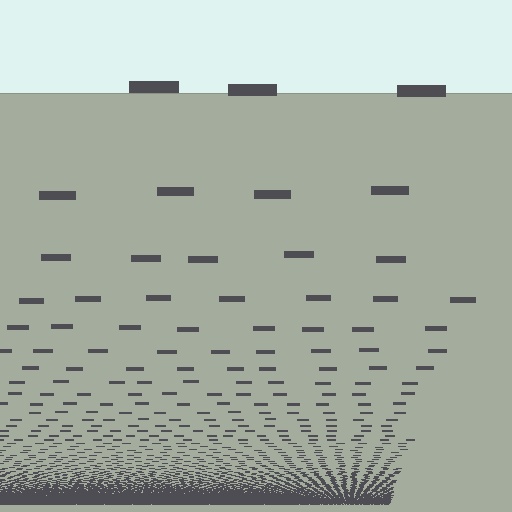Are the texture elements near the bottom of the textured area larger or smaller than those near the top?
Smaller. The gradient is inverted — elements near the bottom are smaller and denser.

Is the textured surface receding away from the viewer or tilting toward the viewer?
The surface appears to tilt toward the viewer. Texture elements get larger and sparser toward the top.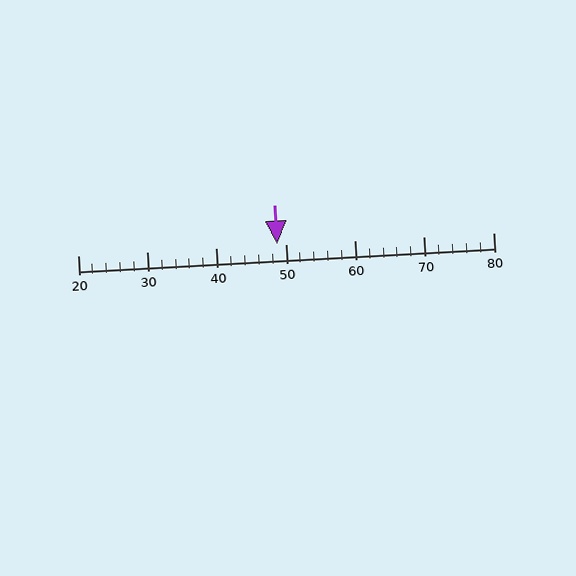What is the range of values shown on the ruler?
The ruler shows values from 20 to 80.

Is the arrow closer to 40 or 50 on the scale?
The arrow is closer to 50.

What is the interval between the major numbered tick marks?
The major tick marks are spaced 10 units apart.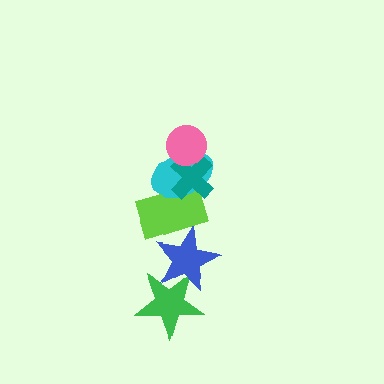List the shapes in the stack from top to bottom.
From top to bottom: the pink circle, the teal cross, the cyan ellipse, the lime rectangle, the blue star, the green star.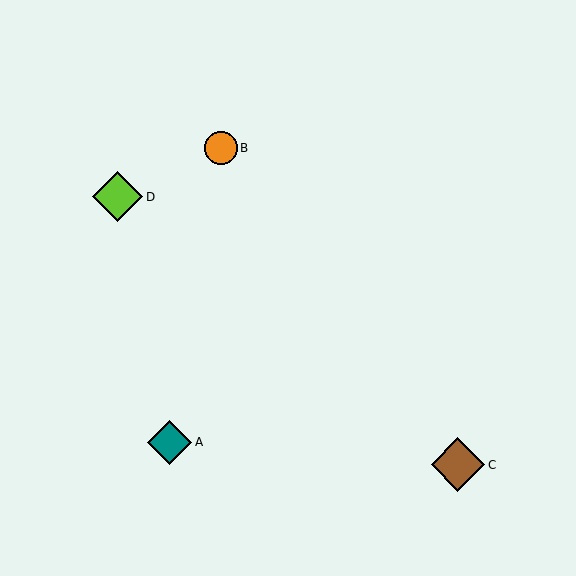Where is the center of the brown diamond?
The center of the brown diamond is at (458, 465).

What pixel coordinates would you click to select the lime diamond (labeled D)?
Click at (117, 197) to select the lime diamond D.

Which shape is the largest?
The brown diamond (labeled C) is the largest.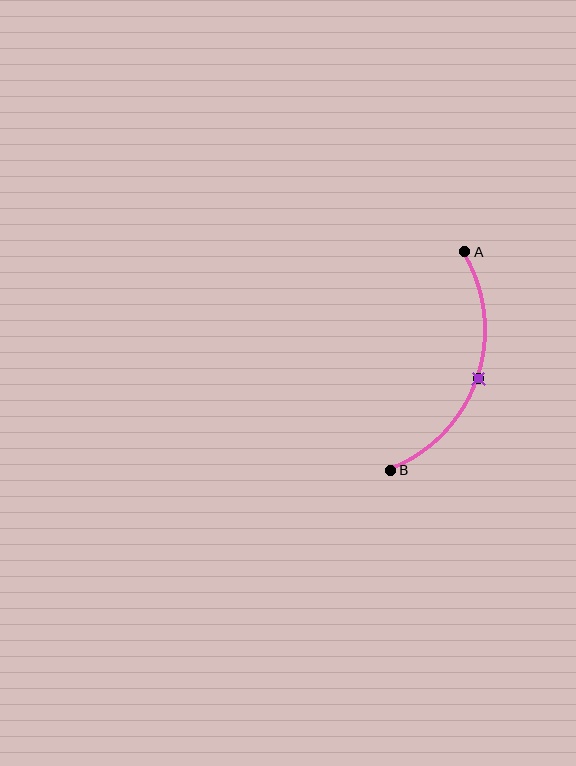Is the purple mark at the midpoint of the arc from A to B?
Yes. The purple mark lies on the arc at equal arc-length from both A and B — it is the arc midpoint.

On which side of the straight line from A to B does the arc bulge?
The arc bulges to the right of the straight line connecting A and B.